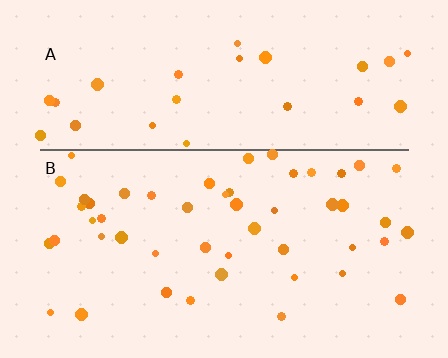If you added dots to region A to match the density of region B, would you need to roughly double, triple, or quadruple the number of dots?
Approximately double.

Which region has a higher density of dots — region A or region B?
B (the bottom).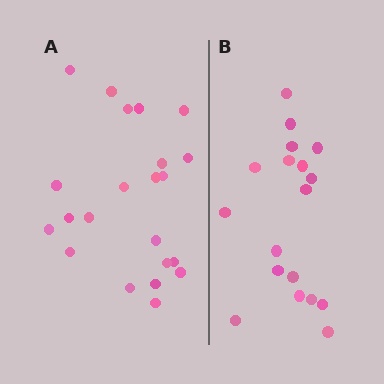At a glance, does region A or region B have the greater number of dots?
Region A (the left region) has more dots.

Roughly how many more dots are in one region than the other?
Region A has about 4 more dots than region B.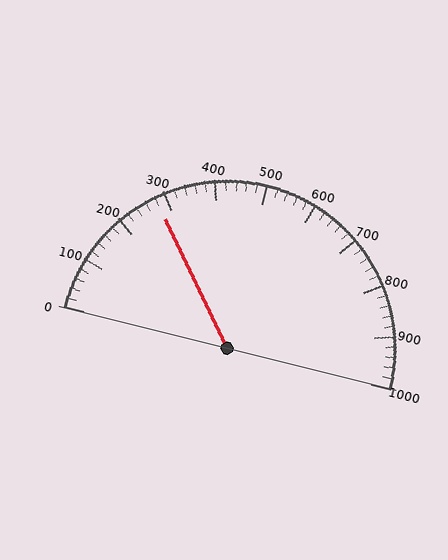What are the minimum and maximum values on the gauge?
The gauge ranges from 0 to 1000.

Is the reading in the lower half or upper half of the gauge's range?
The reading is in the lower half of the range (0 to 1000).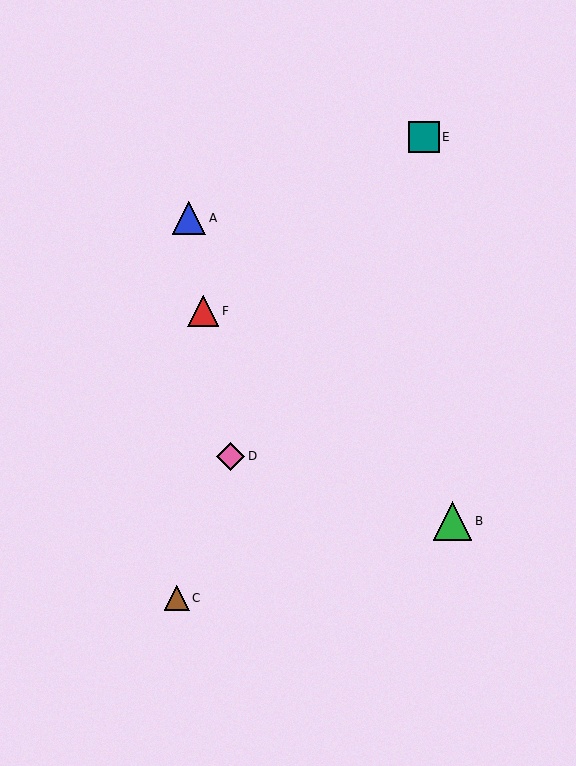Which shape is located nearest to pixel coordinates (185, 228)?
The blue triangle (labeled A) at (189, 218) is nearest to that location.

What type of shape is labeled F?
Shape F is a red triangle.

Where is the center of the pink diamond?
The center of the pink diamond is at (231, 456).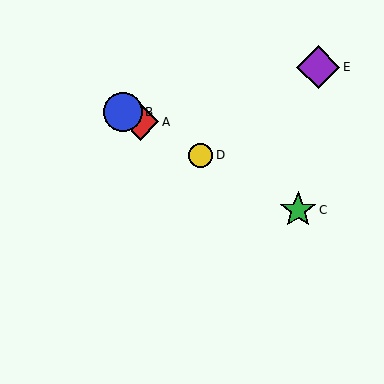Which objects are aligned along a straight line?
Objects A, B, C, D are aligned along a straight line.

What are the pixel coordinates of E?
Object E is at (318, 67).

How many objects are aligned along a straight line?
4 objects (A, B, C, D) are aligned along a straight line.